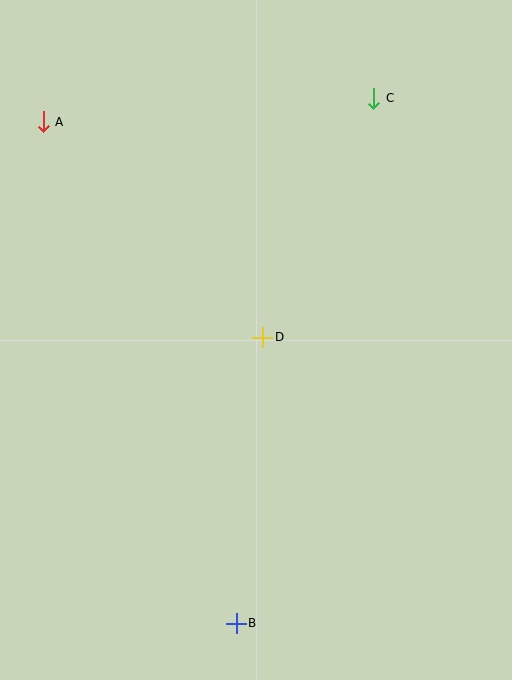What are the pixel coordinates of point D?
Point D is at (263, 337).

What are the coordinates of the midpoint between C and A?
The midpoint between C and A is at (209, 110).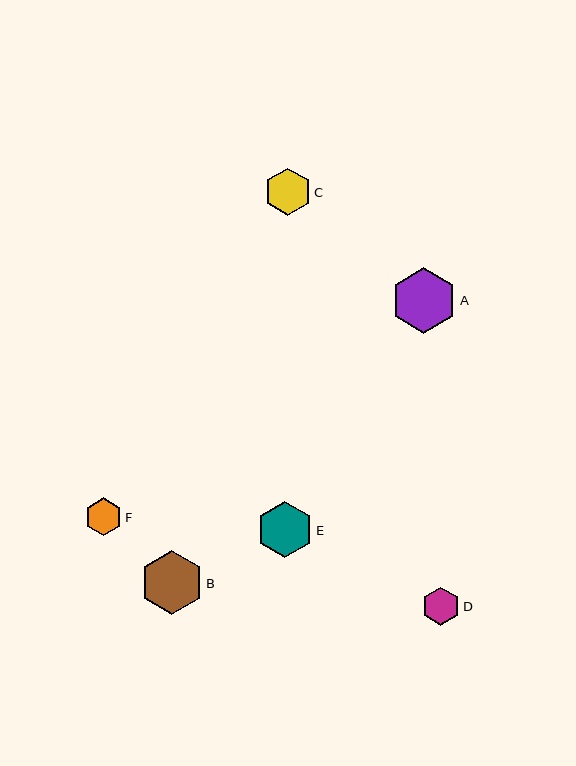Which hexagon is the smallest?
Hexagon F is the smallest with a size of approximately 38 pixels.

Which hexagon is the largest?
Hexagon A is the largest with a size of approximately 66 pixels.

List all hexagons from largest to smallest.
From largest to smallest: A, B, E, C, D, F.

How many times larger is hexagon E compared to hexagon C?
Hexagon E is approximately 1.2 times the size of hexagon C.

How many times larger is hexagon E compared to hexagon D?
Hexagon E is approximately 1.5 times the size of hexagon D.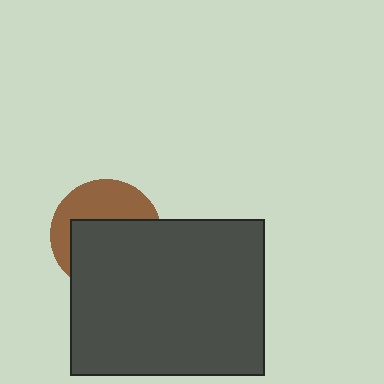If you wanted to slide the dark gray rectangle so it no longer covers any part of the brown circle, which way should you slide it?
Slide it down — that is the most direct way to separate the two shapes.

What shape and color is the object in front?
The object in front is a dark gray rectangle.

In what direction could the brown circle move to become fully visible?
The brown circle could move up. That would shift it out from behind the dark gray rectangle entirely.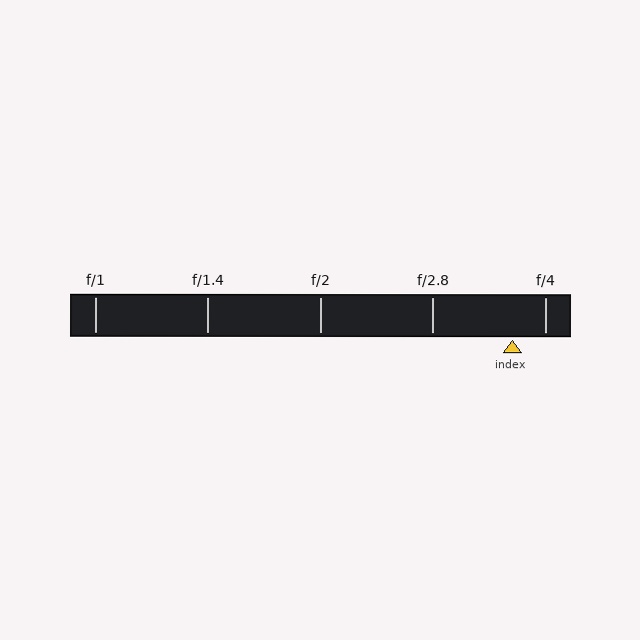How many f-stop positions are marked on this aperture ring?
There are 5 f-stop positions marked.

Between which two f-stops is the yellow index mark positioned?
The index mark is between f/2.8 and f/4.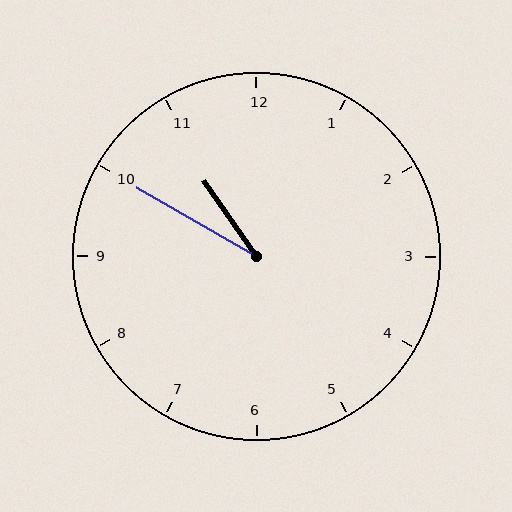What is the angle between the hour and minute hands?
Approximately 25 degrees.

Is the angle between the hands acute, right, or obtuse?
It is acute.